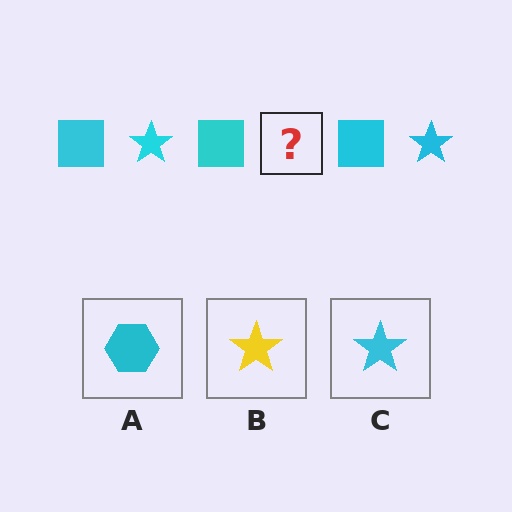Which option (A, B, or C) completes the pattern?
C.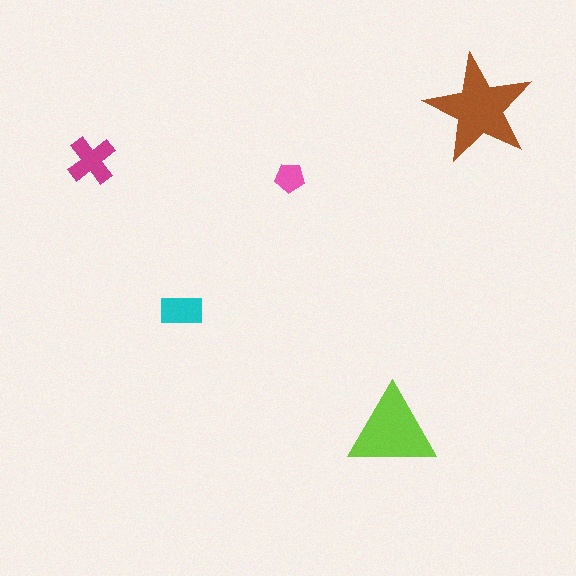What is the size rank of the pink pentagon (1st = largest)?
5th.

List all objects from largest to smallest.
The brown star, the lime triangle, the magenta cross, the cyan rectangle, the pink pentagon.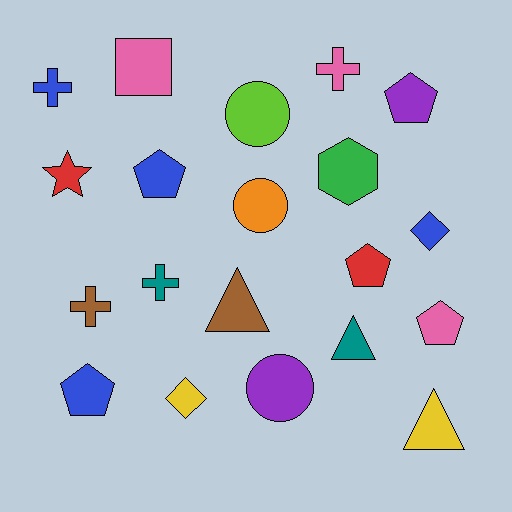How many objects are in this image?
There are 20 objects.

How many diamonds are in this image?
There are 2 diamonds.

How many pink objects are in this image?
There are 3 pink objects.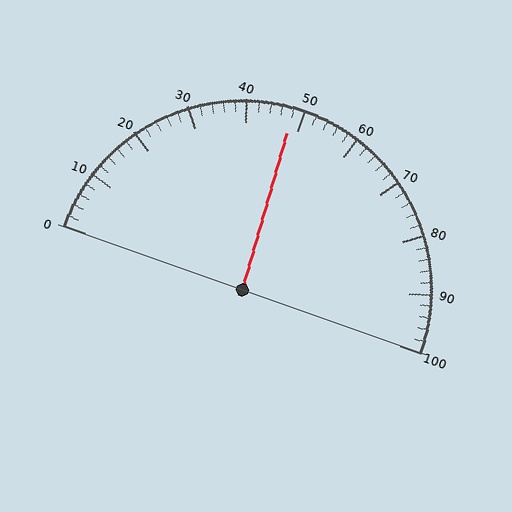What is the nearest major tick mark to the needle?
The nearest major tick mark is 50.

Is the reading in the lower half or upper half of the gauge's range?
The reading is in the lower half of the range (0 to 100).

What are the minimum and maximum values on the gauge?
The gauge ranges from 0 to 100.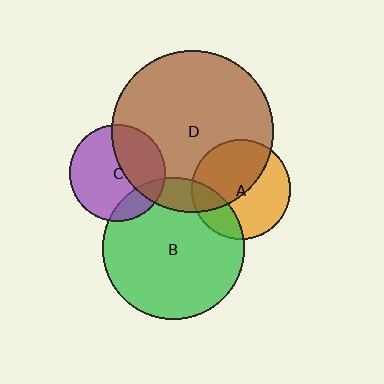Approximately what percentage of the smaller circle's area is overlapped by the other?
Approximately 15%.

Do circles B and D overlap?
Yes.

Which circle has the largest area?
Circle D (brown).